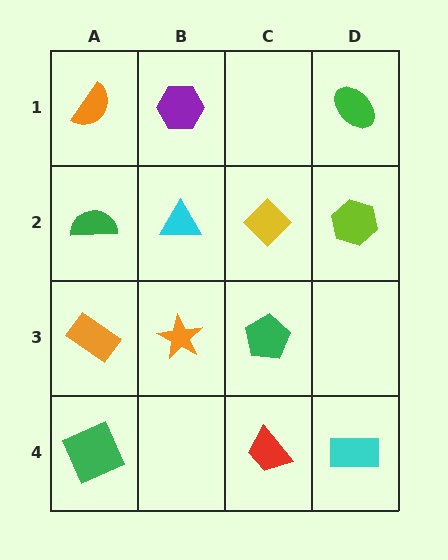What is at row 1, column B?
A purple hexagon.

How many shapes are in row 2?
4 shapes.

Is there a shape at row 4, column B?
No, that cell is empty.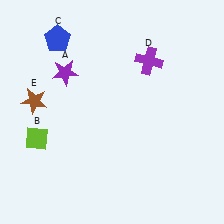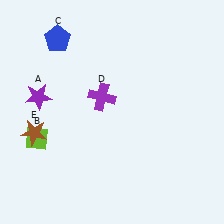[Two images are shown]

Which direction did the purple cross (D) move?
The purple cross (D) moved left.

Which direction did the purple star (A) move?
The purple star (A) moved left.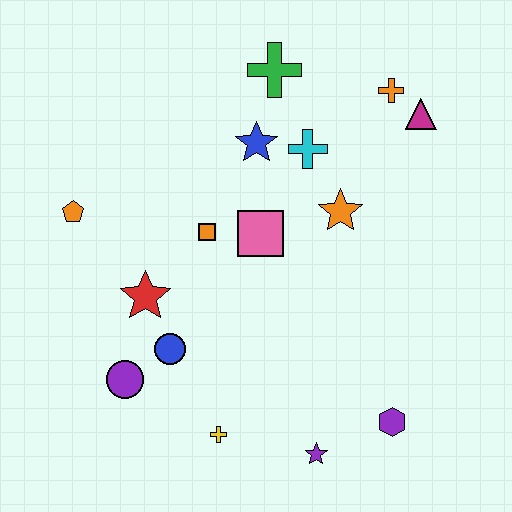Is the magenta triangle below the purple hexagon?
No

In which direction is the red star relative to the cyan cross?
The red star is to the left of the cyan cross.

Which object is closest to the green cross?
The blue star is closest to the green cross.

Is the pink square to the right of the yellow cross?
Yes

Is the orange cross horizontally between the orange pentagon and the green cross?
No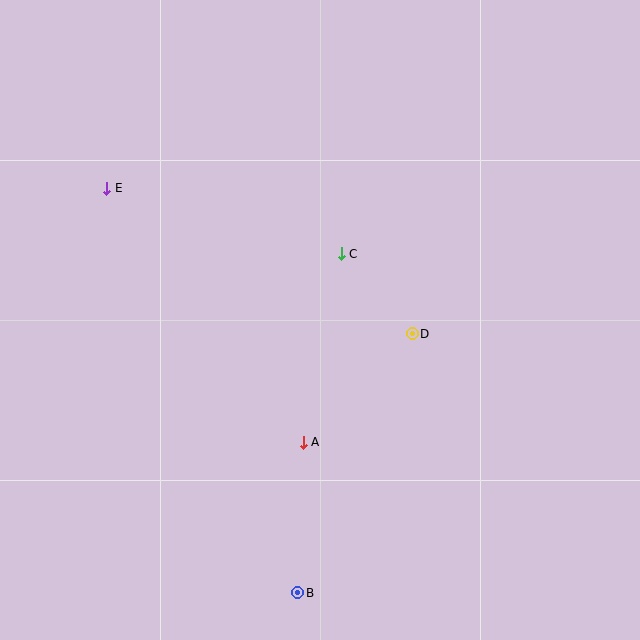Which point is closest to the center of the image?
Point C at (341, 254) is closest to the center.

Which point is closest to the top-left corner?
Point E is closest to the top-left corner.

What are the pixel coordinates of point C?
Point C is at (341, 254).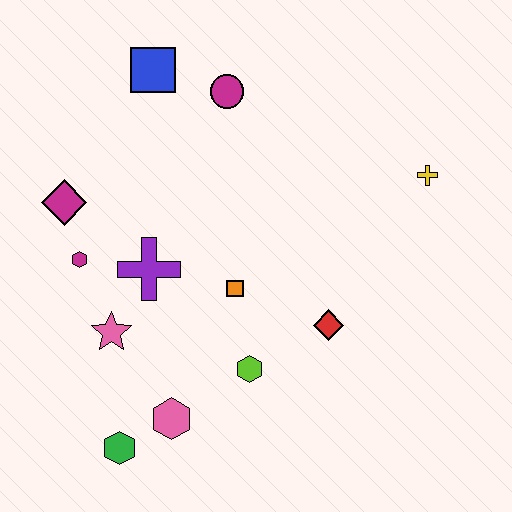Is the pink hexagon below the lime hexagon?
Yes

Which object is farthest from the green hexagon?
The yellow cross is farthest from the green hexagon.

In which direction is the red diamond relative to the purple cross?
The red diamond is to the right of the purple cross.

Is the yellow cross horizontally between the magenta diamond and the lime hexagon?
No